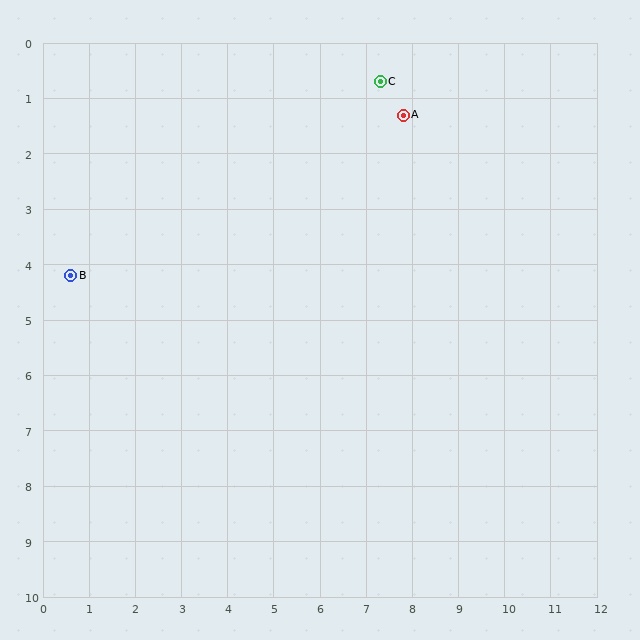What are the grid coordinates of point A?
Point A is at approximately (7.8, 1.3).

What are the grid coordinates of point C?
Point C is at approximately (7.3, 0.7).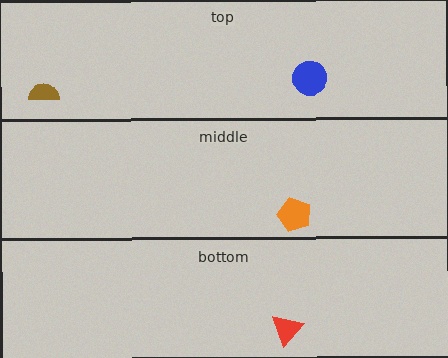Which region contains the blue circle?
The top region.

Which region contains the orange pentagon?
The middle region.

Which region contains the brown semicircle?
The top region.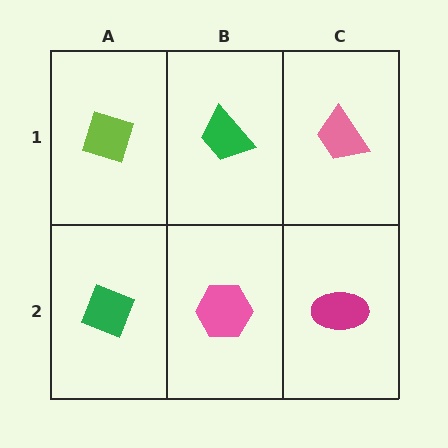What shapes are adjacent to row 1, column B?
A pink hexagon (row 2, column B), a lime diamond (row 1, column A), a pink trapezoid (row 1, column C).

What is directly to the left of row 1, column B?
A lime diamond.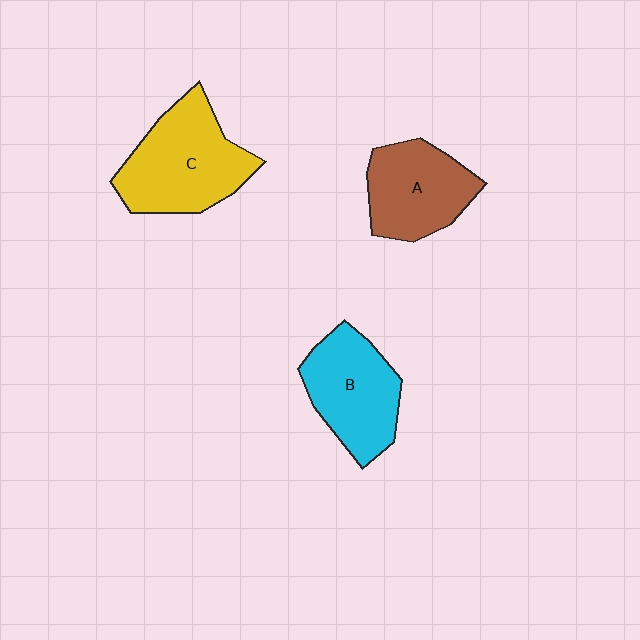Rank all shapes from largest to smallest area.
From largest to smallest: C (yellow), B (cyan), A (brown).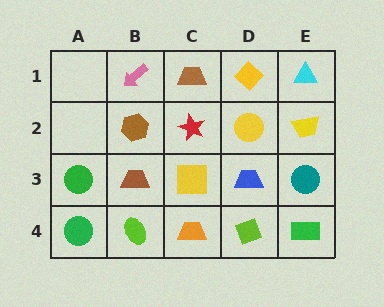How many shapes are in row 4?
5 shapes.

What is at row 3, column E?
A teal circle.